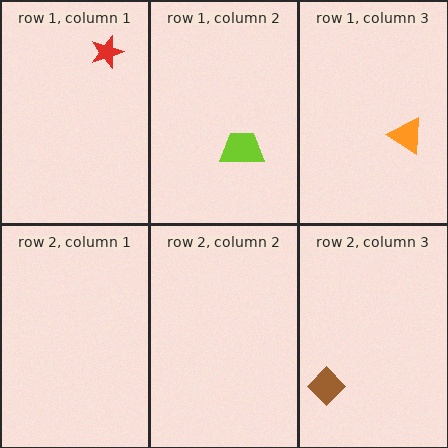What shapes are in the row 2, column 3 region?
The brown diamond.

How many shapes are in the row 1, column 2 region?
1.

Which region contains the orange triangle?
The row 1, column 3 region.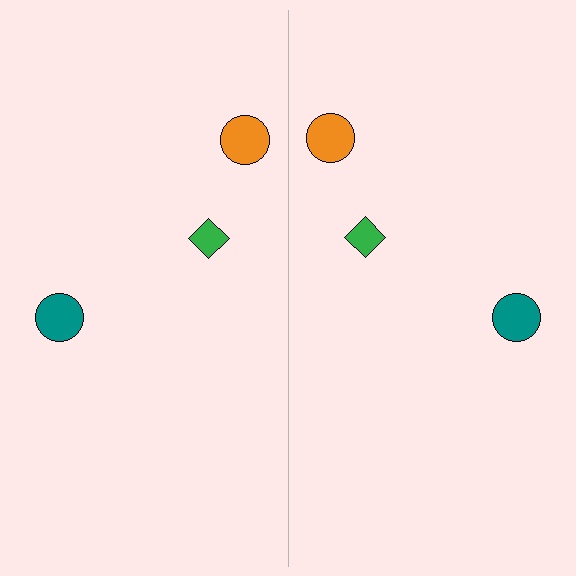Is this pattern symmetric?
Yes, this pattern has bilateral (reflection) symmetry.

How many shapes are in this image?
There are 6 shapes in this image.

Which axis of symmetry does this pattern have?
The pattern has a vertical axis of symmetry running through the center of the image.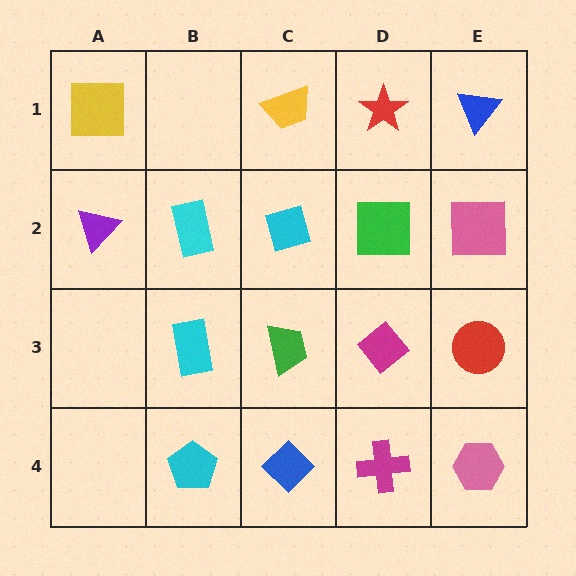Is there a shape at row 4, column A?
No, that cell is empty.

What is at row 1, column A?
A yellow square.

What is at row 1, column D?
A red star.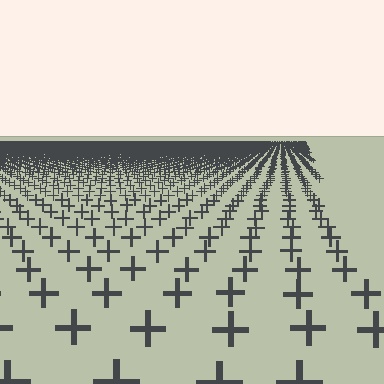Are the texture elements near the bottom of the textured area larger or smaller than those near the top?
Larger. Near the bottom, elements are closer to the viewer and appear at a bigger on-screen size.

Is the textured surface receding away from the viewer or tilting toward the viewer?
The surface is receding away from the viewer. Texture elements get smaller and denser toward the top.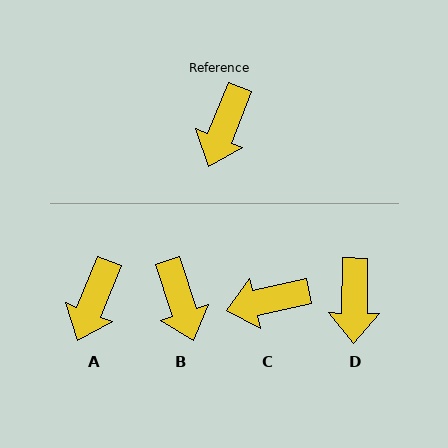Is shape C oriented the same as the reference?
No, it is off by about 55 degrees.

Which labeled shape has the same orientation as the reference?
A.